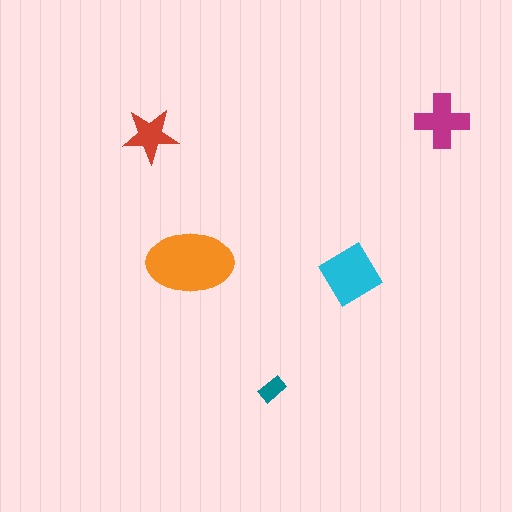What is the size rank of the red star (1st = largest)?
4th.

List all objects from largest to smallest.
The orange ellipse, the cyan diamond, the magenta cross, the red star, the teal rectangle.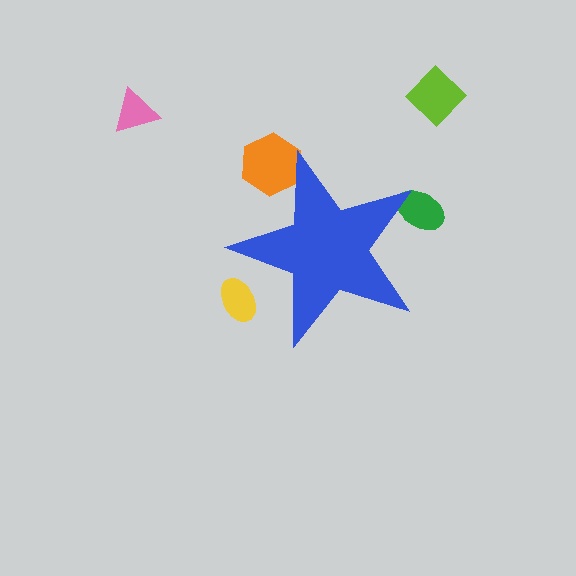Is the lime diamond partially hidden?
No, the lime diamond is fully visible.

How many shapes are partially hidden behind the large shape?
3 shapes are partially hidden.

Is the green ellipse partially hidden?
Yes, the green ellipse is partially hidden behind the blue star.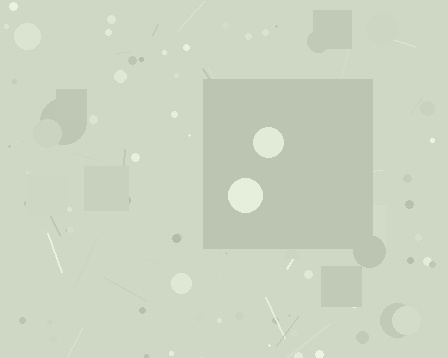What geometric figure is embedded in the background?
A square is embedded in the background.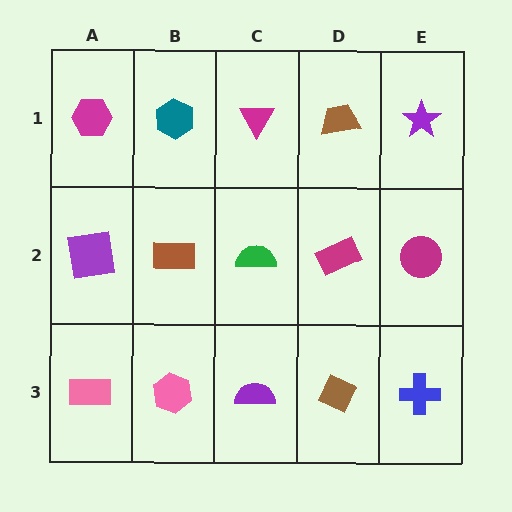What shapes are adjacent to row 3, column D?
A magenta rectangle (row 2, column D), a purple semicircle (row 3, column C), a blue cross (row 3, column E).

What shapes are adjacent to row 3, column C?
A green semicircle (row 2, column C), a pink hexagon (row 3, column B), a brown diamond (row 3, column D).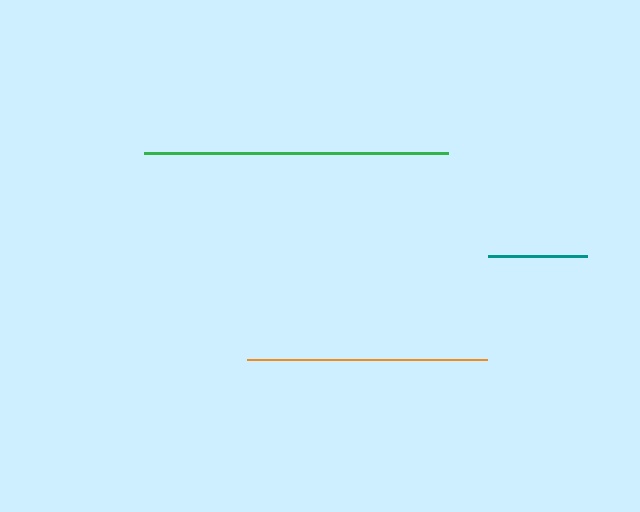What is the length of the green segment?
The green segment is approximately 304 pixels long.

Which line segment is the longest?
The green line is the longest at approximately 304 pixels.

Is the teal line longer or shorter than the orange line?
The orange line is longer than the teal line.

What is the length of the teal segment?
The teal segment is approximately 99 pixels long.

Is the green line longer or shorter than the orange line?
The green line is longer than the orange line.